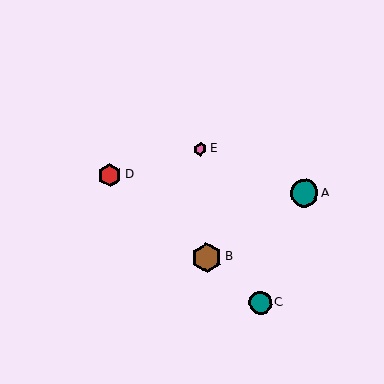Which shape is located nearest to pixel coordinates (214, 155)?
The pink hexagon (labeled E) at (200, 149) is nearest to that location.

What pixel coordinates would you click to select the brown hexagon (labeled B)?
Click at (207, 258) to select the brown hexagon B.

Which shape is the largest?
The brown hexagon (labeled B) is the largest.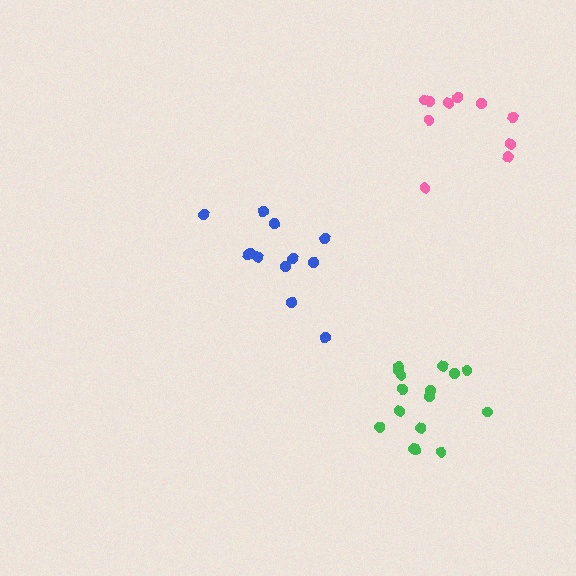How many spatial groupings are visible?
There are 3 spatial groupings.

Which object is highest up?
The pink cluster is topmost.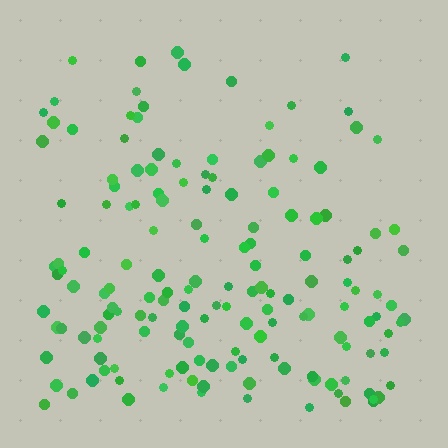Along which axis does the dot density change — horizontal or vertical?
Vertical.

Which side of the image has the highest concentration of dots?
The bottom.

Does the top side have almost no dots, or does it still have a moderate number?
Still a moderate number, just noticeably fewer than the bottom.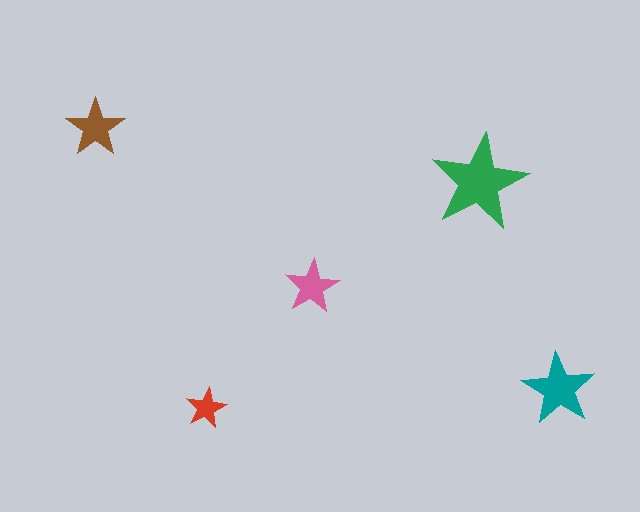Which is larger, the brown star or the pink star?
The brown one.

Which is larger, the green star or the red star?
The green one.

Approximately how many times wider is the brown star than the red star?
About 1.5 times wider.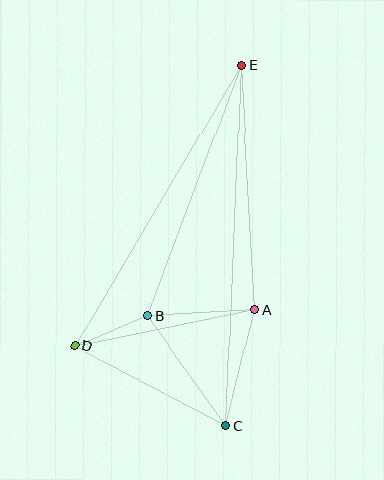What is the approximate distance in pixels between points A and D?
The distance between A and D is approximately 183 pixels.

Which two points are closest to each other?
Points B and D are closest to each other.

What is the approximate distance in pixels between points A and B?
The distance between A and B is approximately 107 pixels.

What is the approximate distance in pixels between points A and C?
The distance between A and C is approximately 119 pixels.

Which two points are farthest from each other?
Points C and E are farthest from each other.